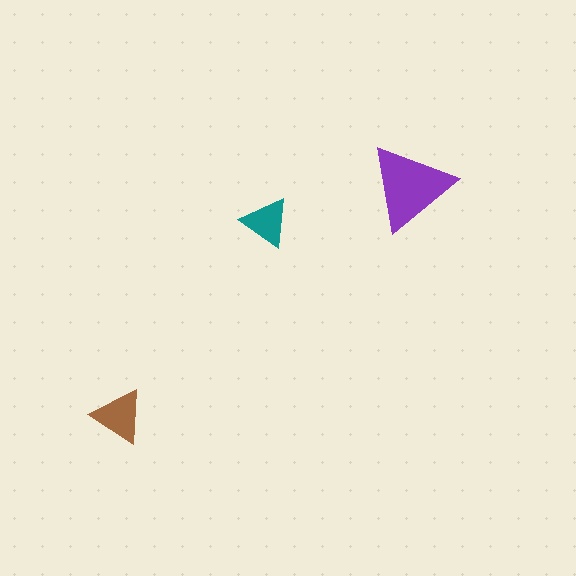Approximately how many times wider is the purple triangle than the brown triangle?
About 1.5 times wider.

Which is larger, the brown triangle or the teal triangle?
The brown one.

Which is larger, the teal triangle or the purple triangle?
The purple one.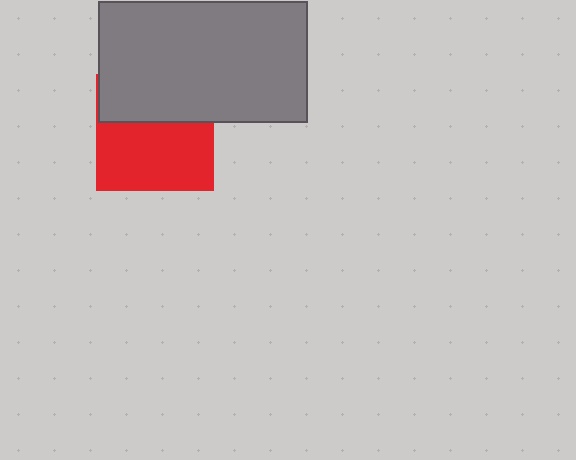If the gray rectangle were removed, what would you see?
You would see the complete red square.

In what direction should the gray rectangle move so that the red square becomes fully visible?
The gray rectangle should move up. That is the shortest direction to clear the overlap and leave the red square fully visible.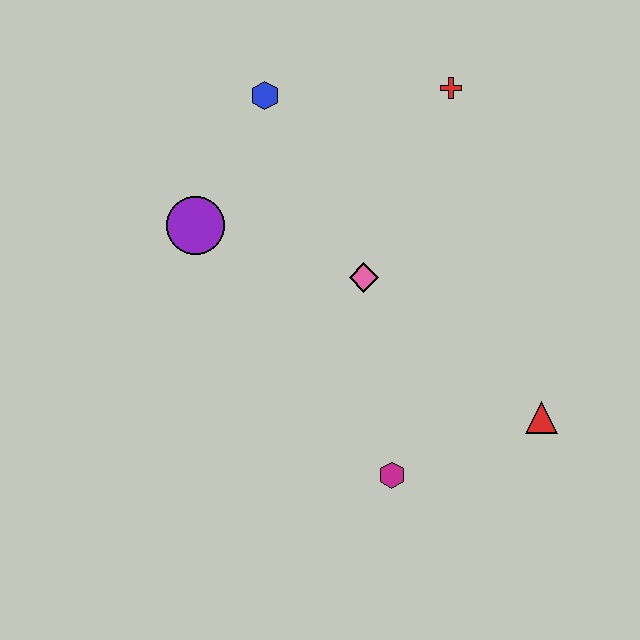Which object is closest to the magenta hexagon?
The red triangle is closest to the magenta hexagon.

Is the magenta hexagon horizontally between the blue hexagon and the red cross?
Yes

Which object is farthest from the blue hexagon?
The red triangle is farthest from the blue hexagon.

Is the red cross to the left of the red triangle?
Yes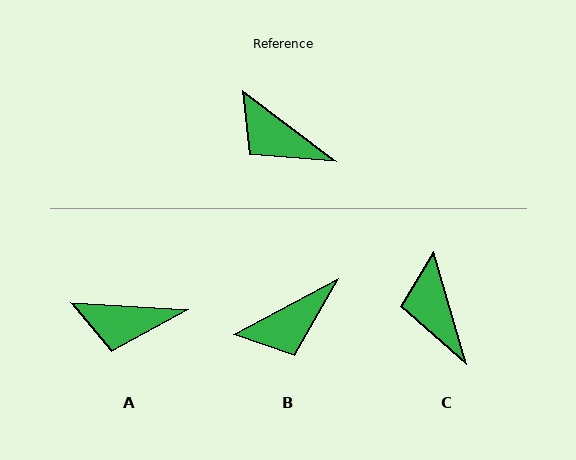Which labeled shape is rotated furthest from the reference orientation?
B, about 65 degrees away.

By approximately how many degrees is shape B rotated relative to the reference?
Approximately 65 degrees counter-clockwise.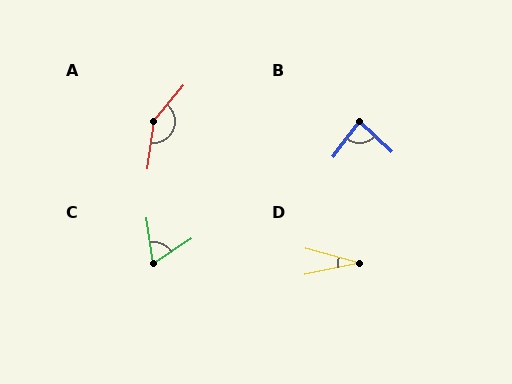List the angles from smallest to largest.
D (28°), C (64°), B (83°), A (147°).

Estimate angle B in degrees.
Approximately 83 degrees.